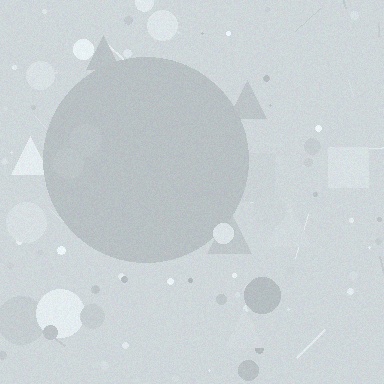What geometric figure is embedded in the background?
A circle is embedded in the background.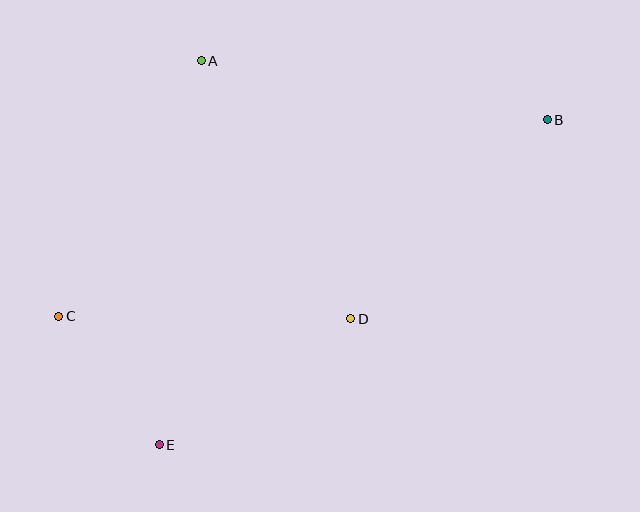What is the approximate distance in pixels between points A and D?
The distance between A and D is approximately 298 pixels.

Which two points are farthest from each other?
Points B and C are farthest from each other.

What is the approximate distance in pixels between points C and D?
The distance between C and D is approximately 292 pixels.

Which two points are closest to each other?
Points C and E are closest to each other.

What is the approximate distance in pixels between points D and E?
The distance between D and E is approximately 229 pixels.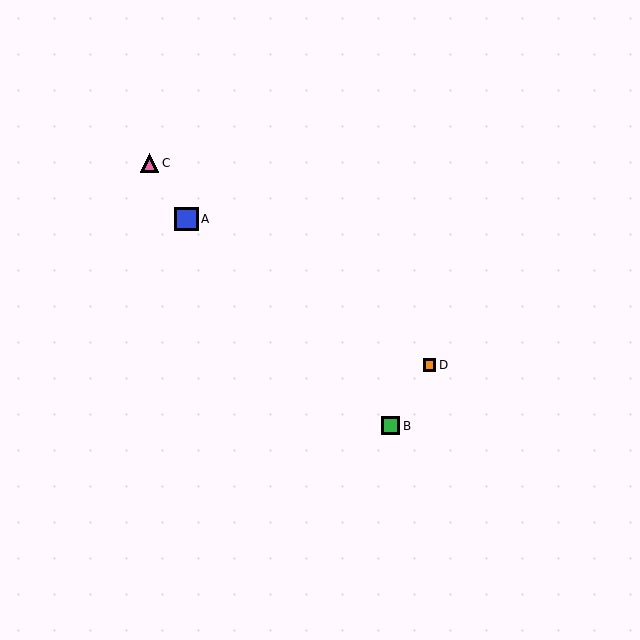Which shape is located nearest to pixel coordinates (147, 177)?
The pink triangle (labeled C) at (150, 163) is nearest to that location.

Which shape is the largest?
The blue square (labeled A) is the largest.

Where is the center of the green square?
The center of the green square is at (391, 426).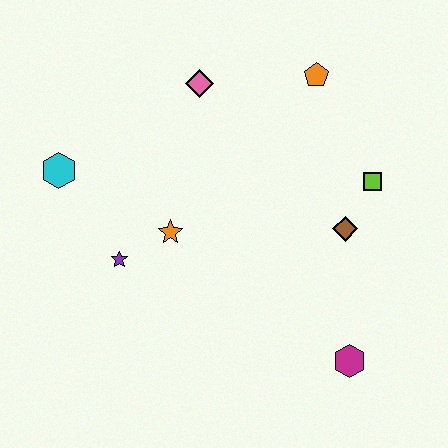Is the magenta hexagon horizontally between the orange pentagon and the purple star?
No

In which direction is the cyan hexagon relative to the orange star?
The cyan hexagon is to the left of the orange star.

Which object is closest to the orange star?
The purple star is closest to the orange star.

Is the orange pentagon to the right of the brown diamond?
No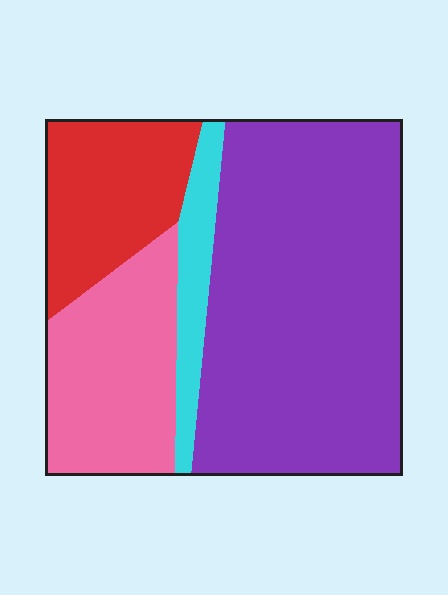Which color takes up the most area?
Purple, at roughly 55%.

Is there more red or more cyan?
Red.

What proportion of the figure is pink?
Pink covers roughly 20% of the figure.